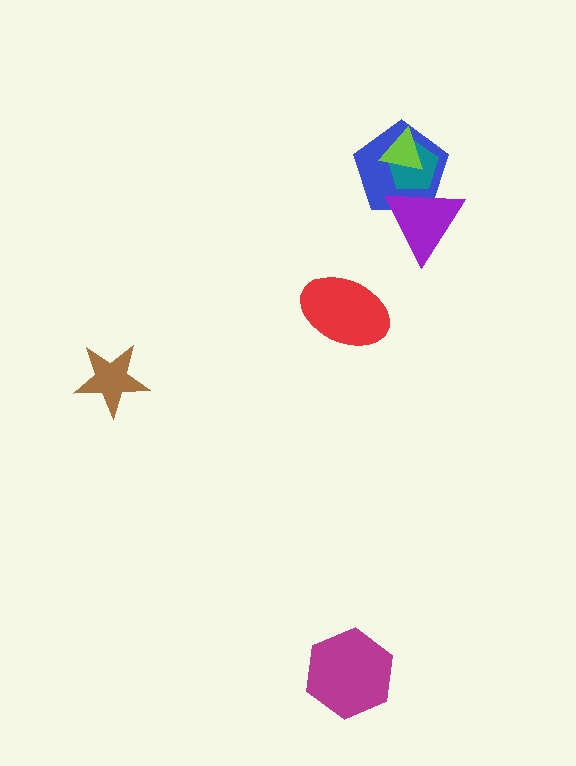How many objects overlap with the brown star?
0 objects overlap with the brown star.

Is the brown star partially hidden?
No, no other shape covers it.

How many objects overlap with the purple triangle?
2 objects overlap with the purple triangle.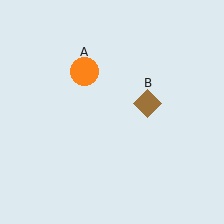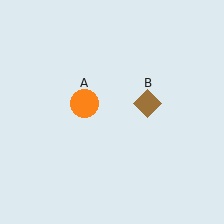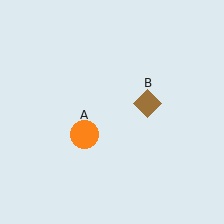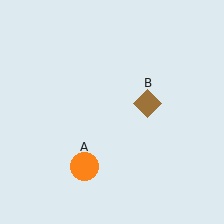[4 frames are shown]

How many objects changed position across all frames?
1 object changed position: orange circle (object A).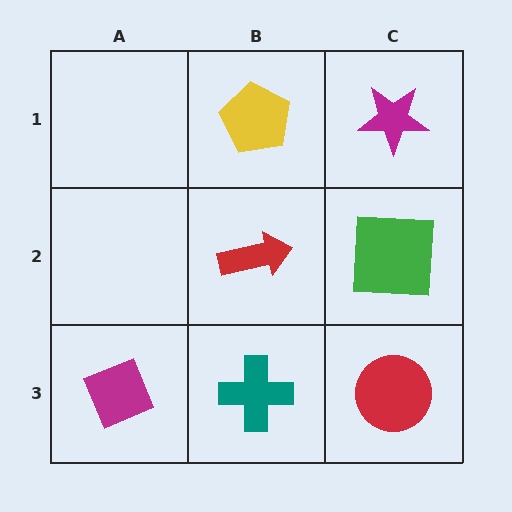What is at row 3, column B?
A teal cross.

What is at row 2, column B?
A red arrow.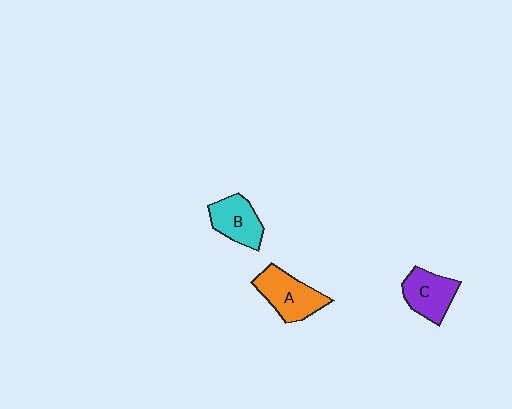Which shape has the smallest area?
Shape B (cyan).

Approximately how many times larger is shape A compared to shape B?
Approximately 1.2 times.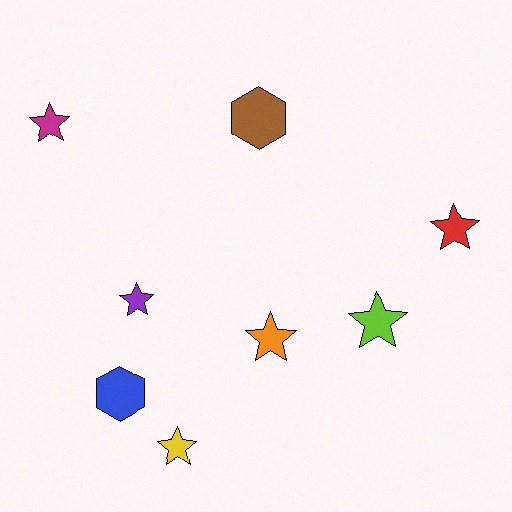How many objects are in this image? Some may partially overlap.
There are 8 objects.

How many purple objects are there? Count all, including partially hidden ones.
There is 1 purple object.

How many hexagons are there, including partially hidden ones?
There are 2 hexagons.